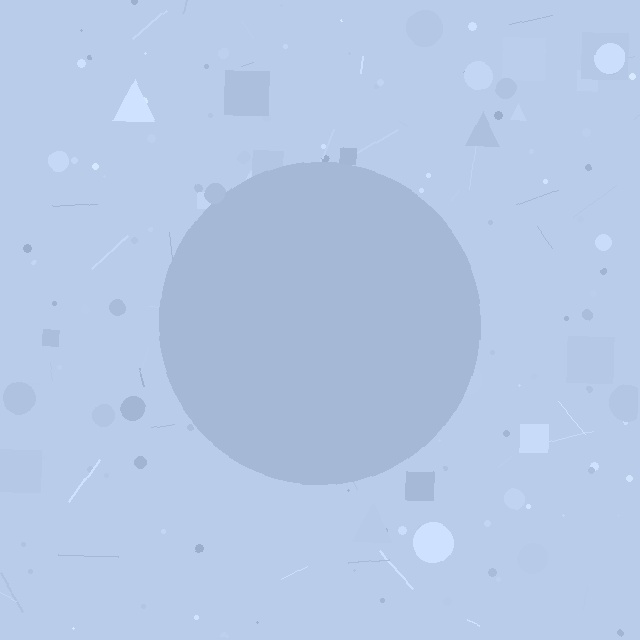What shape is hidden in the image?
A circle is hidden in the image.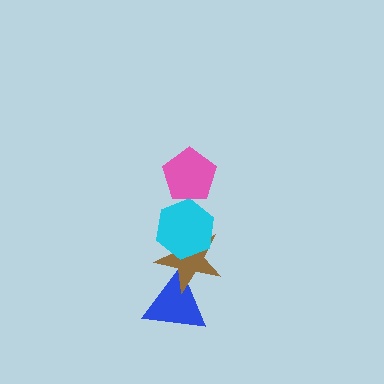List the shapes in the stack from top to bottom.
From top to bottom: the pink pentagon, the cyan hexagon, the brown star, the blue triangle.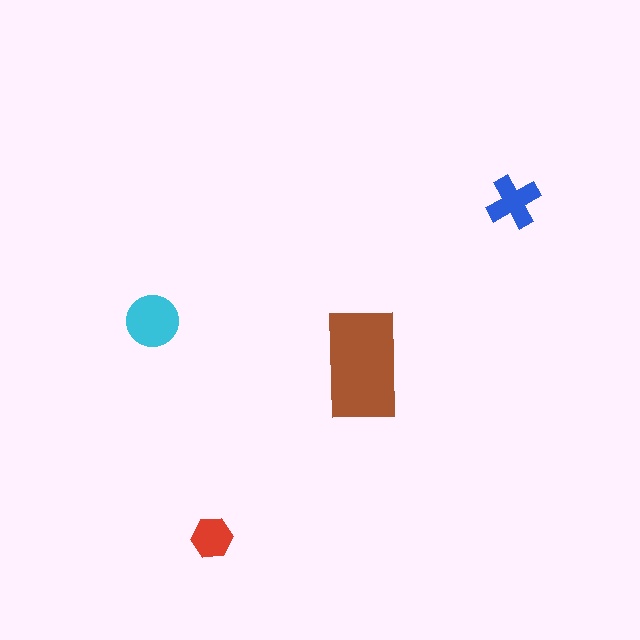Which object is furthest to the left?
The cyan circle is leftmost.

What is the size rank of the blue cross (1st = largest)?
3rd.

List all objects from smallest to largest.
The red hexagon, the blue cross, the cyan circle, the brown rectangle.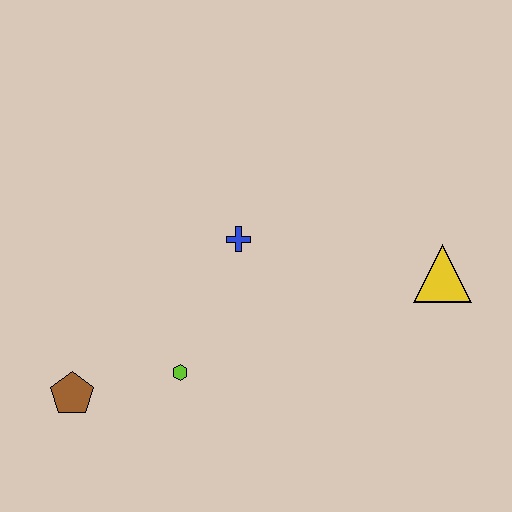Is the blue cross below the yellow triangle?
No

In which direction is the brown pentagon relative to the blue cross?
The brown pentagon is to the left of the blue cross.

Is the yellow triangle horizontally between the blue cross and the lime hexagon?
No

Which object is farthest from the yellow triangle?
The brown pentagon is farthest from the yellow triangle.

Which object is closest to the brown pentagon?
The lime hexagon is closest to the brown pentagon.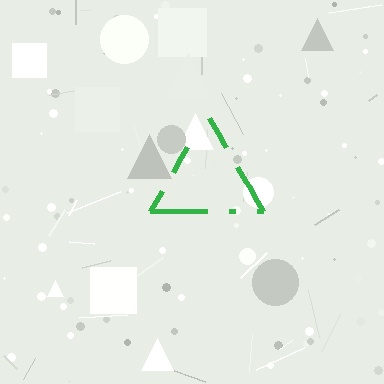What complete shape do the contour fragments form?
The contour fragments form a triangle.